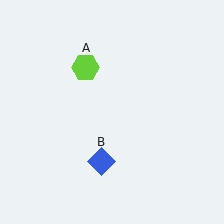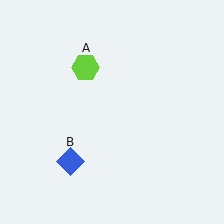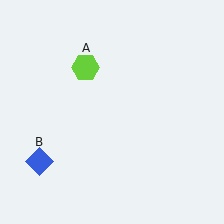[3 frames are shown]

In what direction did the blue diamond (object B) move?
The blue diamond (object B) moved left.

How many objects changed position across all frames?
1 object changed position: blue diamond (object B).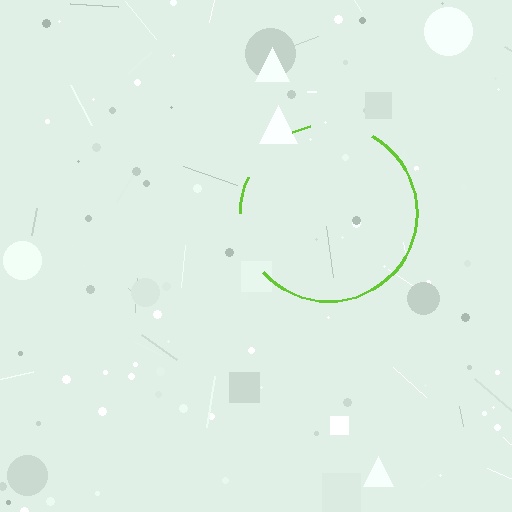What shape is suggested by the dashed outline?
The dashed outline suggests a circle.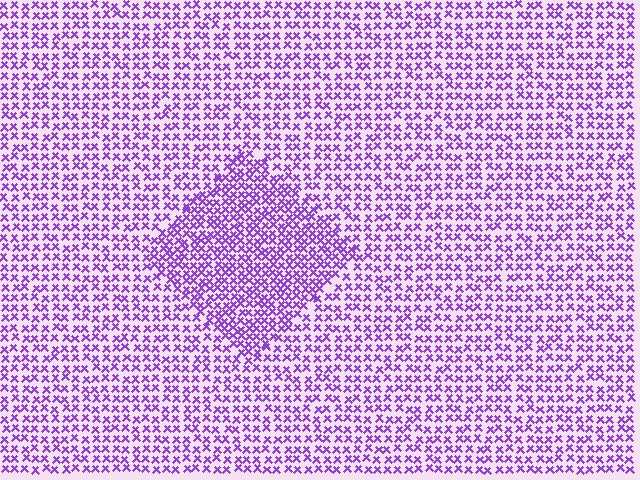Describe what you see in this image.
The image contains small purple elements arranged at two different densities. A diamond-shaped region is visible where the elements are more densely packed than the surrounding area.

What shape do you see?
I see a diamond.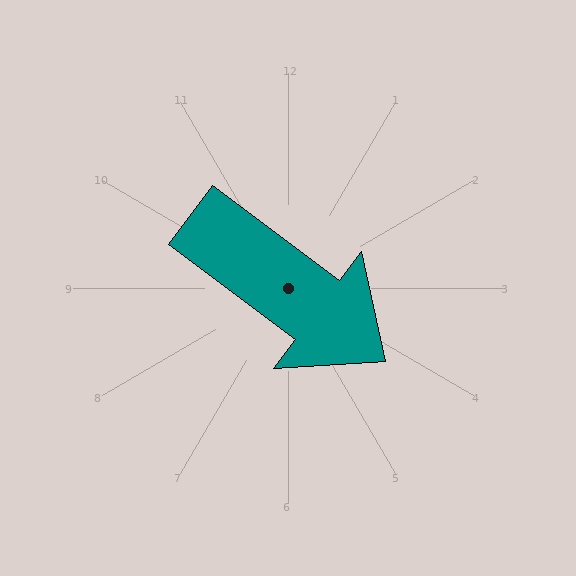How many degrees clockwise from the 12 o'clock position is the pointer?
Approximately 127 degrees.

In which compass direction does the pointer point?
Southeast.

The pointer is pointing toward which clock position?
Roughly 4 o'clock.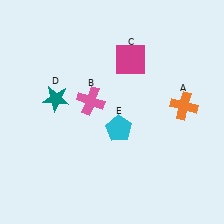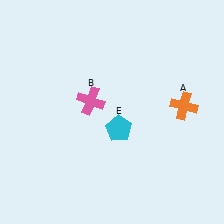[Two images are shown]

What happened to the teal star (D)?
The teal star (D) was removed in Image 2. It was in the top-left area of Image 1.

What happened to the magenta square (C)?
The magenta square (C) was removed in Image 2. It was in the top-right area of Image 1.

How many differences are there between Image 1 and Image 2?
There are 2 differences between the two images.